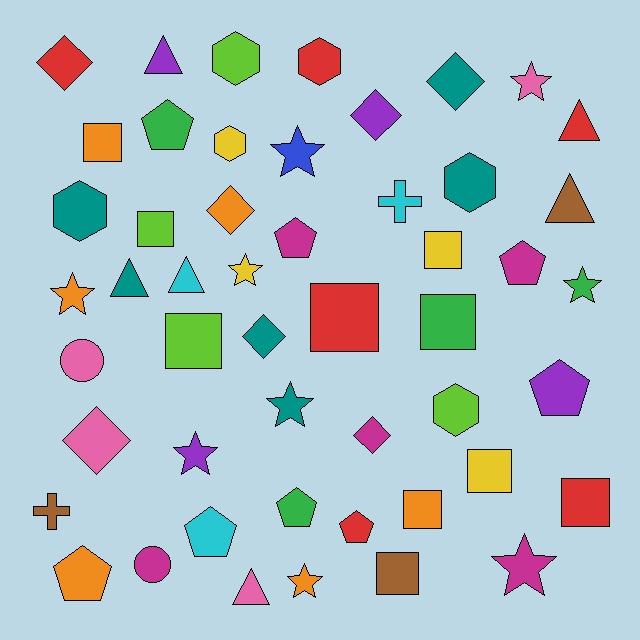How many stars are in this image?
There are 9 stars.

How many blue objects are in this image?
There is 1 blue object.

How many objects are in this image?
There are 50 objects.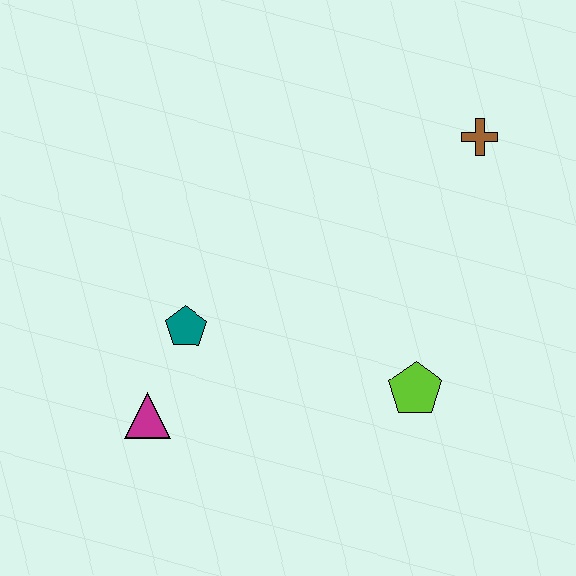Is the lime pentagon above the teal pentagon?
No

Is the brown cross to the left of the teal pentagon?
No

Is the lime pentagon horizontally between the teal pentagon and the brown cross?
Yes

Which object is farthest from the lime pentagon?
The magenta triangle is farthest from the lime pentagon.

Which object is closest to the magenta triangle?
The teal pentagon is closest to the magenta triangle.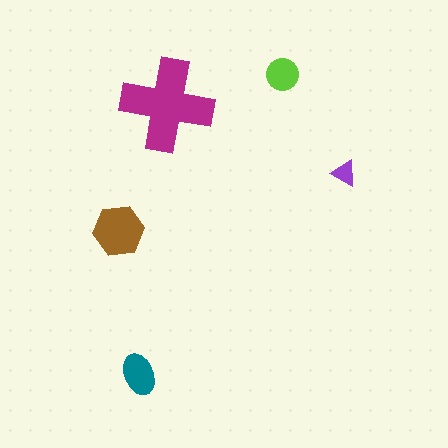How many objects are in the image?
There are 5 objects in the image.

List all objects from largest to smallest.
The magenta cross, the brown hexagon, the teal ellipse, the lime circle, the purple triangle.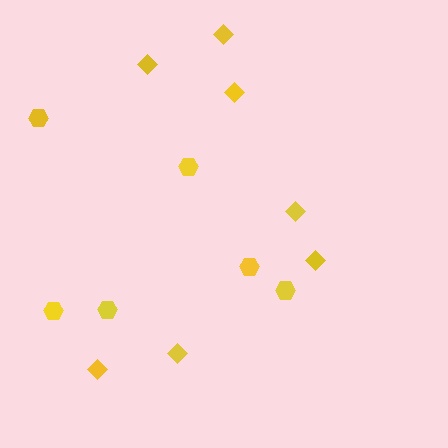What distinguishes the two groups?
There are 2 groups: one group of diamonds (7) and one group of hexagons (6).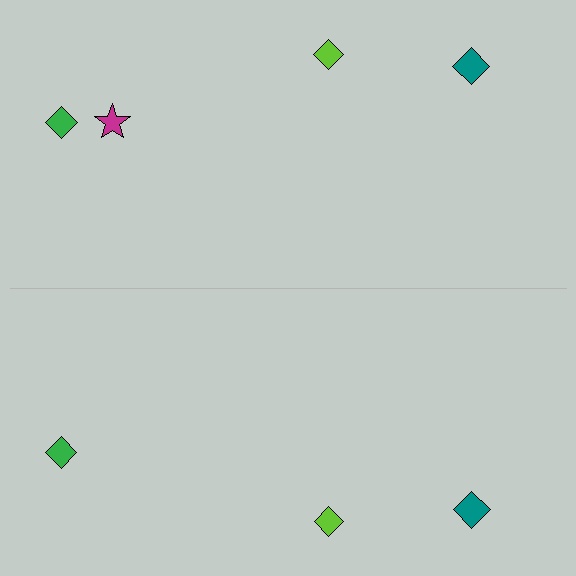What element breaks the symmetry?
A magenta star is missing from the bottom side.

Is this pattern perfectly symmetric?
No, the pattern is not perfectly symmetric. A magenta star is missing from the bottom side.